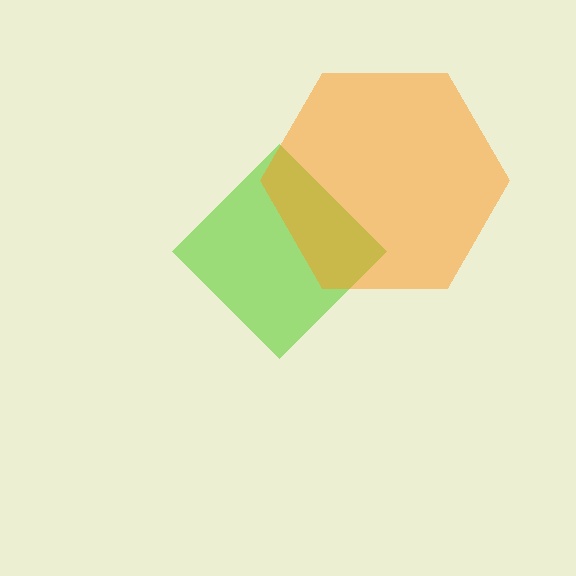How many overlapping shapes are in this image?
There are 2 overlapping shapes in the image.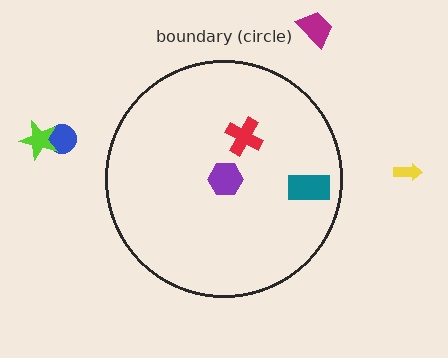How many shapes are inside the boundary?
3 inside, 4 outside.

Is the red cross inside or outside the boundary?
Inside.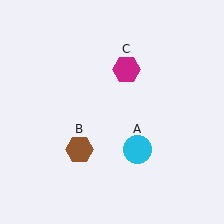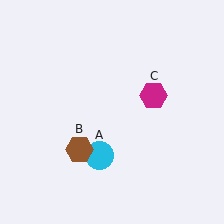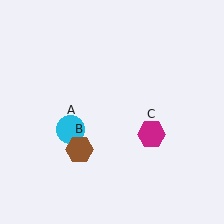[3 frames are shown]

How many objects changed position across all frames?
2 objects changed position: cyan circle (object A), magenta hexagon (object C).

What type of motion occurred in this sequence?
The cyan circle (object A), magenta hexagon (object C) rotated clockwise around the center of the scene.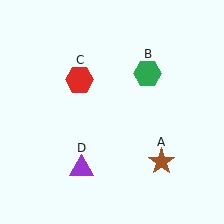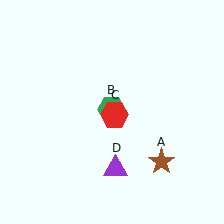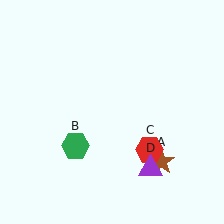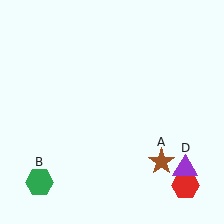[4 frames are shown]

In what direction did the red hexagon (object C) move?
The red hexagon (object C) moved down and to the right.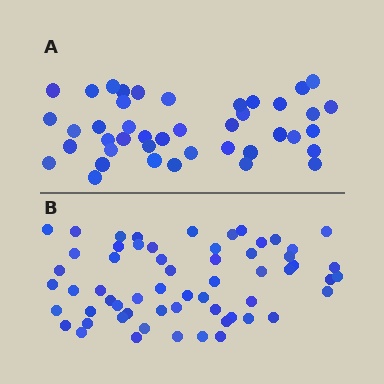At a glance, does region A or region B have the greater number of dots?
Region B (the bottom region) has more dots.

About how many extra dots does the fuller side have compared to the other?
Region B has approximately 20 more dots than region A.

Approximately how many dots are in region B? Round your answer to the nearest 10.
About 60 dots.